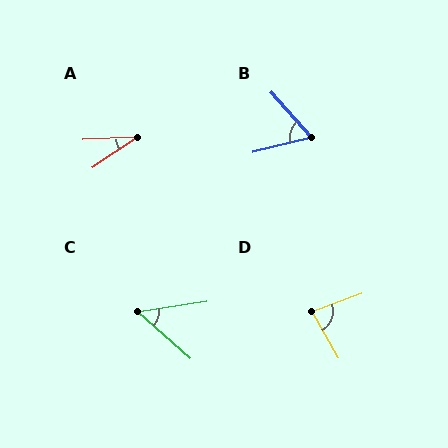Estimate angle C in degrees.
Approximately 51 degrees.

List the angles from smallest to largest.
A (31°), C (51°), B (63°), D (80°).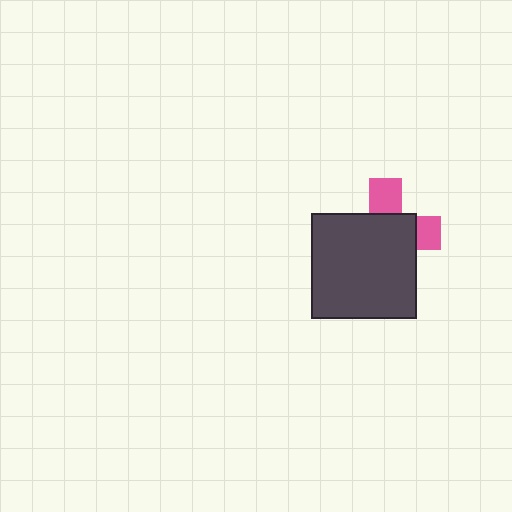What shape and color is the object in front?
The object in front is a dark gray square.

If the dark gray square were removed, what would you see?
You would see the complete pink cross.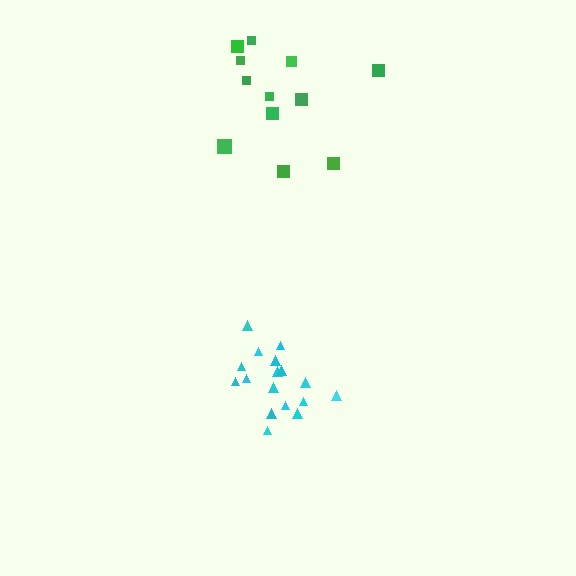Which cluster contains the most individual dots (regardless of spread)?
Cyan (17).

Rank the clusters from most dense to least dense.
cyan, green.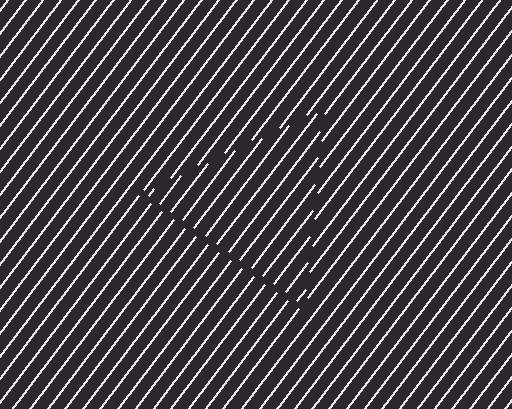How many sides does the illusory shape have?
3 sides — the line-ends trace a triangle.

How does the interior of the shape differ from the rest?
The interior of the shape contains the same grating, shifted by half a period — the contour is defined by the phase discontinuity where line-ends from the inner and outer gratings abut.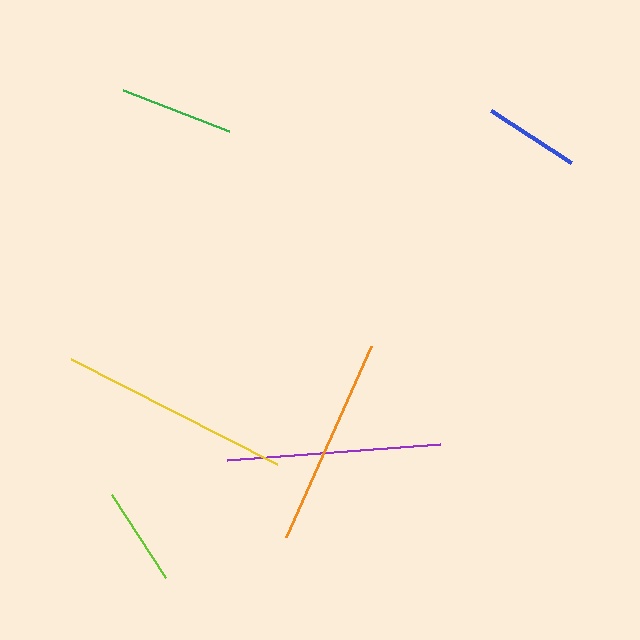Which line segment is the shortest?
The blue line is the shortest at approximately 95 pixels.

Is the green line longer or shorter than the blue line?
The green line is longer than the blue line.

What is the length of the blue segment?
The blue segment is approximately 95 pixels long.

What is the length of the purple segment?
The purple segment is approximately 214 pixels long.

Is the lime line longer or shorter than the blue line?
The lime line is longer than the blue line.